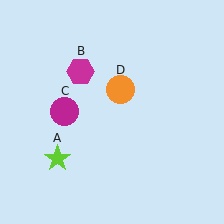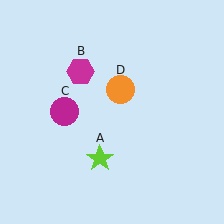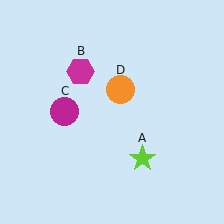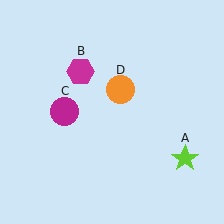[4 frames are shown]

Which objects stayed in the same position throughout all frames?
Magenta hexagon (object B) and magenta circle (object C) and orange circle (object D) remained stationary.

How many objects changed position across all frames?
1 object changed position: lime star (object A).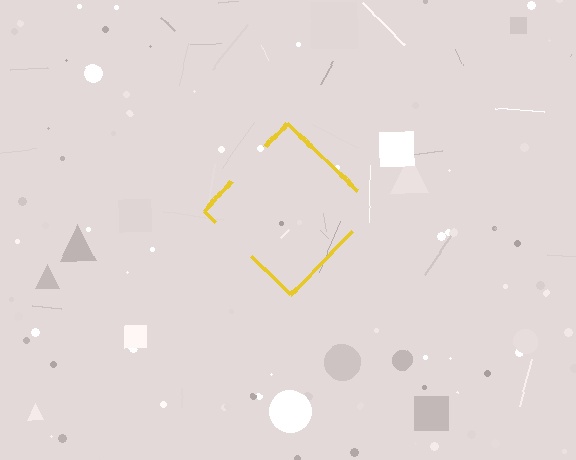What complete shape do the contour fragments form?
The contour fragments form a diamond.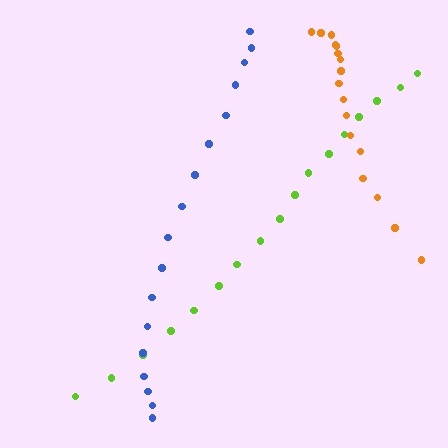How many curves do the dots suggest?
There are 3 distinct paths.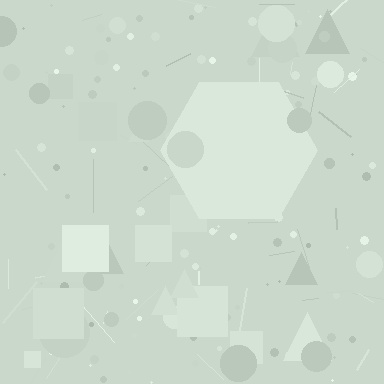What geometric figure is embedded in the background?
A hexagon is embedded in the background.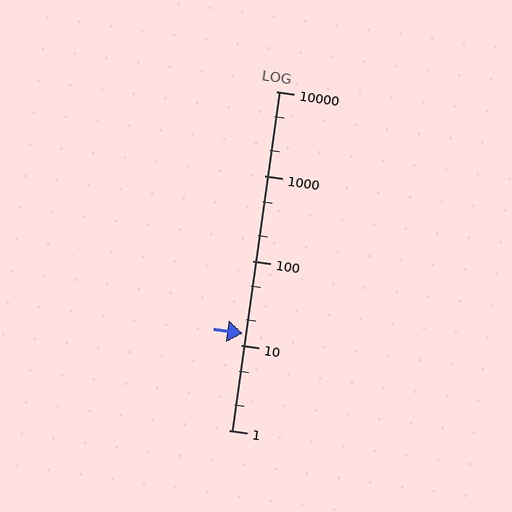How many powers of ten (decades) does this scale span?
The scale spans 4 decades, from 1 to 10000.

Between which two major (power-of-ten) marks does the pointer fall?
The pointer is between 10 and 100.